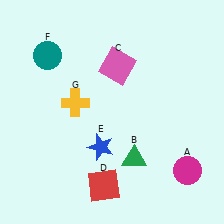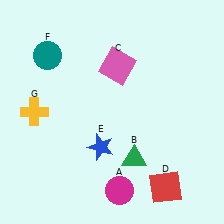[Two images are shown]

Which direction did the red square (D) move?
The red square (D) moved right.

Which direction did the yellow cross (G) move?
The yellow cross (G) moved left.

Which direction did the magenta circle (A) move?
The magenta circle (A) moved left.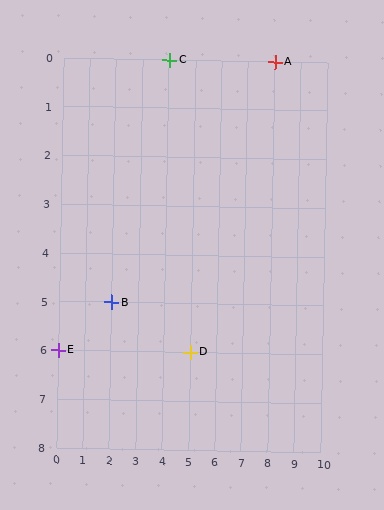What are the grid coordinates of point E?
Point E is at grid coordinates (0, 6).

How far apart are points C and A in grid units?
Points C and A are 4 columns apart.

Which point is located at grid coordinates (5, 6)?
Point D is at (5, 6).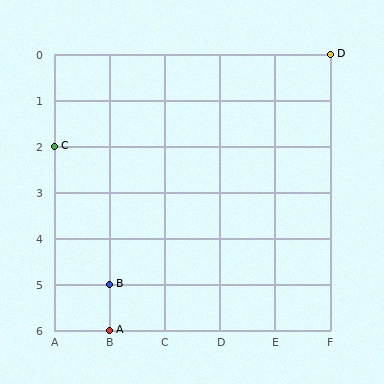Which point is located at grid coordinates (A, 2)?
Point C is at (A, 2).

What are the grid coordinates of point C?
Point C is at grid coordinates (A, 2).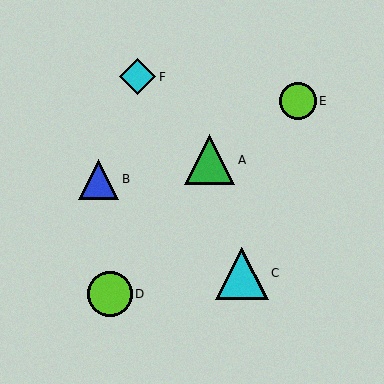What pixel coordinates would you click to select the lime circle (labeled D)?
Click at (110, 294) to select the lime circle D.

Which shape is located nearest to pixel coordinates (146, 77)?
The cyan diamond (labeled F) at (138, 77) is nearest to that location.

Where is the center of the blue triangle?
The center of the blue triangle is at (99, 179).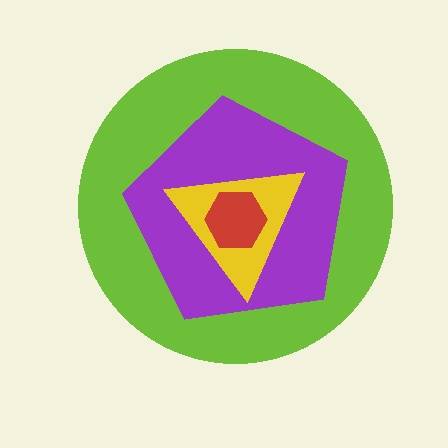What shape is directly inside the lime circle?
The purple pentagon.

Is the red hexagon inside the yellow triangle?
Yes.